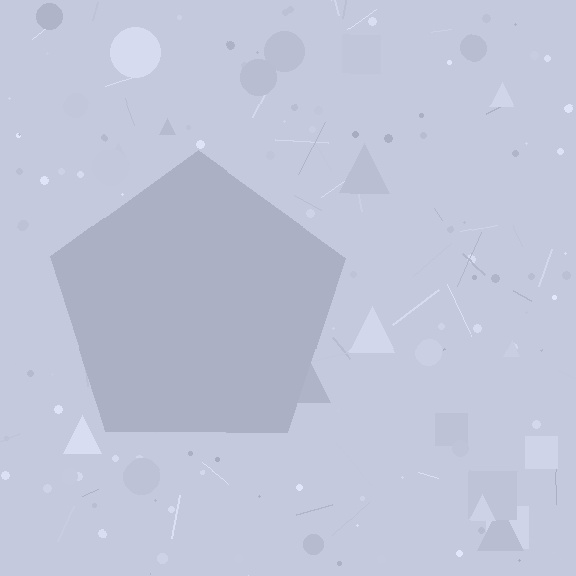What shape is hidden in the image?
A pentagon is hidden in the image.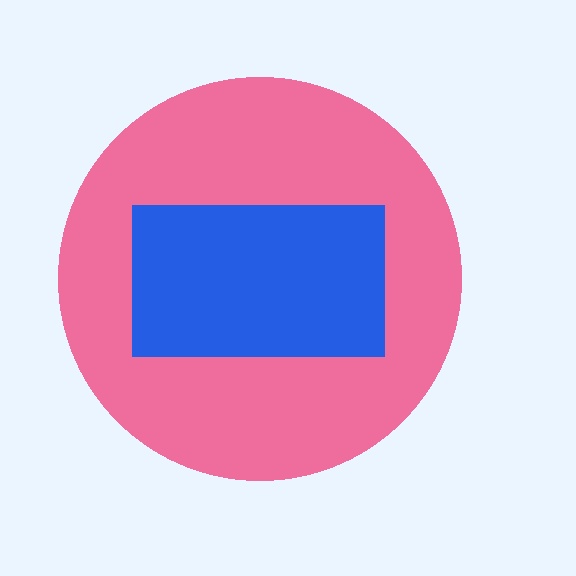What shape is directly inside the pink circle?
The blue rectangle.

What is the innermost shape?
The blue rectangle.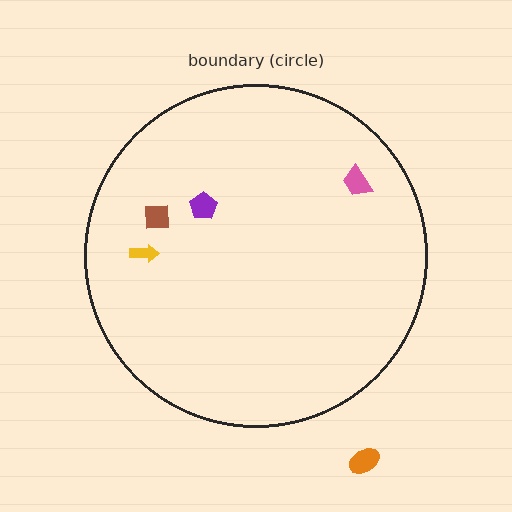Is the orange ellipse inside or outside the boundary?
Outside.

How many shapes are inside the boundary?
4 inside, 1 outside.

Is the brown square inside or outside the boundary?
Inside.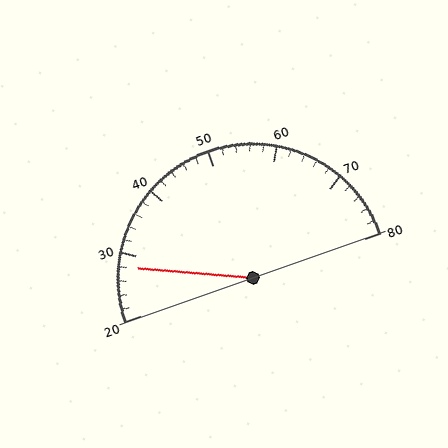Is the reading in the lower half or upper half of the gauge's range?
The reading is in the lower half of the range (20 to 80).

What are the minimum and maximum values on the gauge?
The gauge ranges from 20 to 80.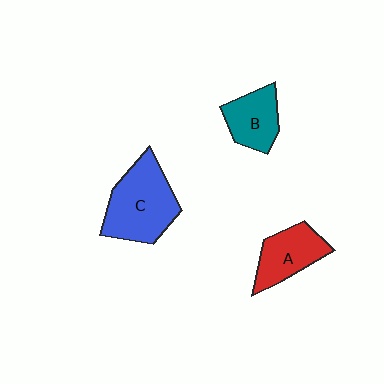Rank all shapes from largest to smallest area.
From largest to smallest: C (blue), A (red), B (teal).